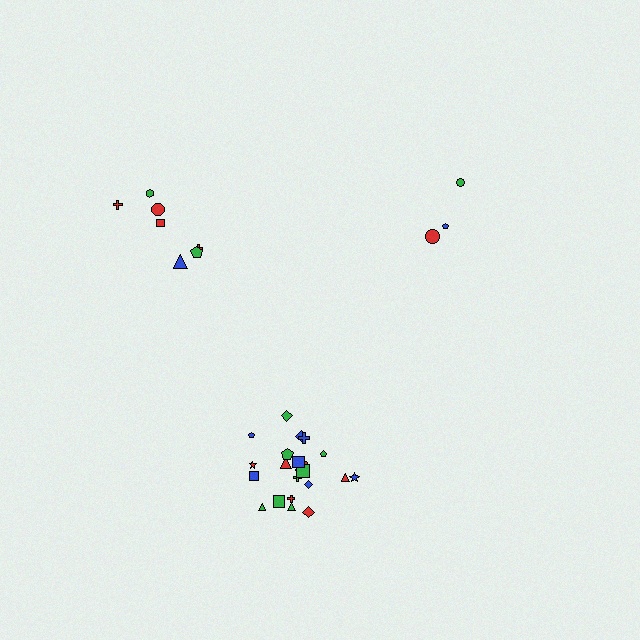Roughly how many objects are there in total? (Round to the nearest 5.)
Roughly 30 objects in total.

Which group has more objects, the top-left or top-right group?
The top-left group.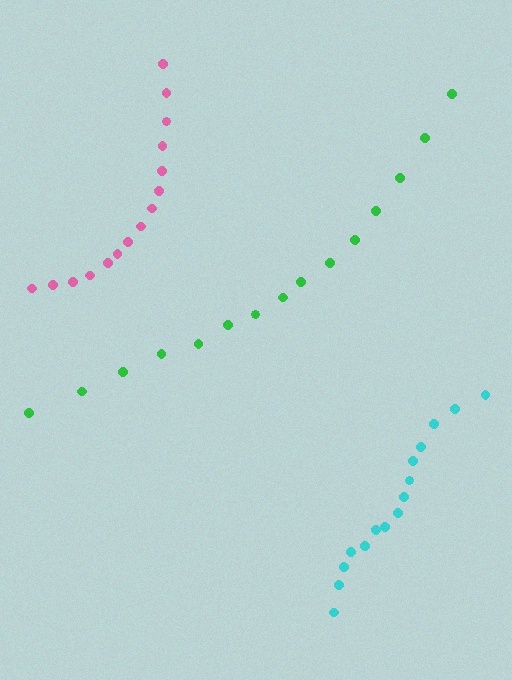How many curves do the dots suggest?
There are 3 distinct paths.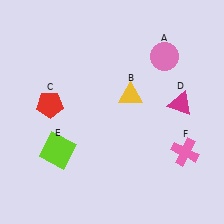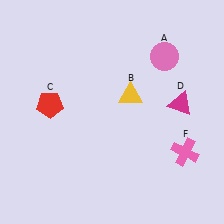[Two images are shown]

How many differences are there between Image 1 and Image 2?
There is 1 difference between the two images.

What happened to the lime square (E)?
The lime square (E) was removed in Image 2. It was in the bottom-left area of Image 1.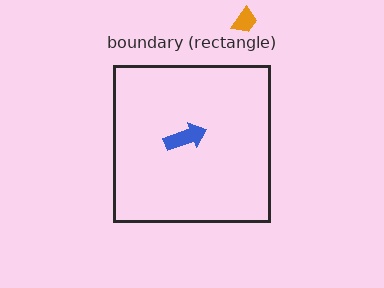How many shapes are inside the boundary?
1 inside, 1 outside.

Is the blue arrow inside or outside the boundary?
Inside.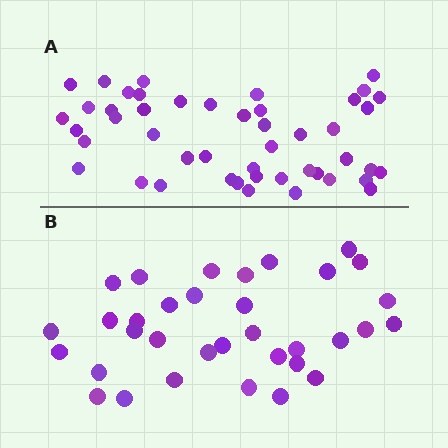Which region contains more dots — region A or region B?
Region A (the top region) has more dots.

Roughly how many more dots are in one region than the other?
Region A has approximately 15 more dots than region B.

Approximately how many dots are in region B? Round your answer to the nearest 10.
About 30 dots. (The exact count is 34, which rounds to 30.)